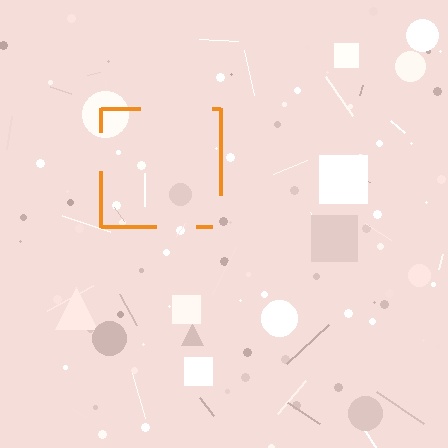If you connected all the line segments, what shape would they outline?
They would outline a square.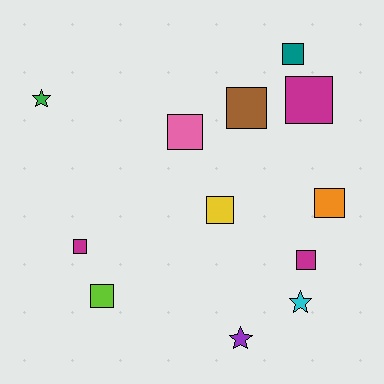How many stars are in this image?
There are 3 stars.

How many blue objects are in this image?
There are no blue objects.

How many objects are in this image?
There are 12 objects.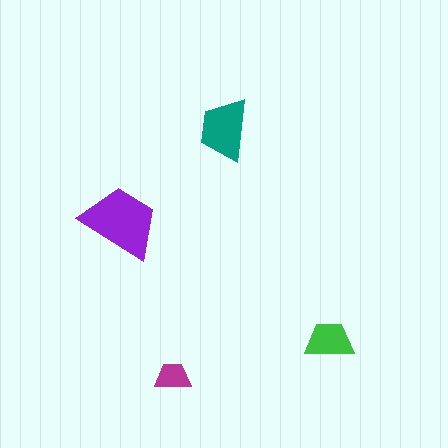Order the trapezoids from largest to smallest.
the purple one, the teal one, the green one, the magenta one.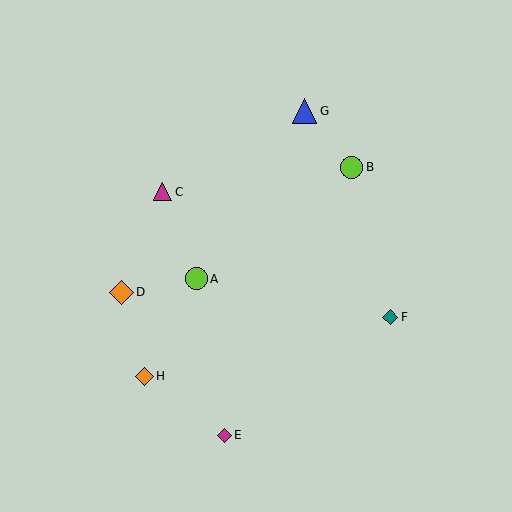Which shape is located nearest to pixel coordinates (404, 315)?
The teal diamond (labeled F) at (390, 317) is nearest to that location.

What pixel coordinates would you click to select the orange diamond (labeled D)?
Click at (121, 292) to select the orange diamond D.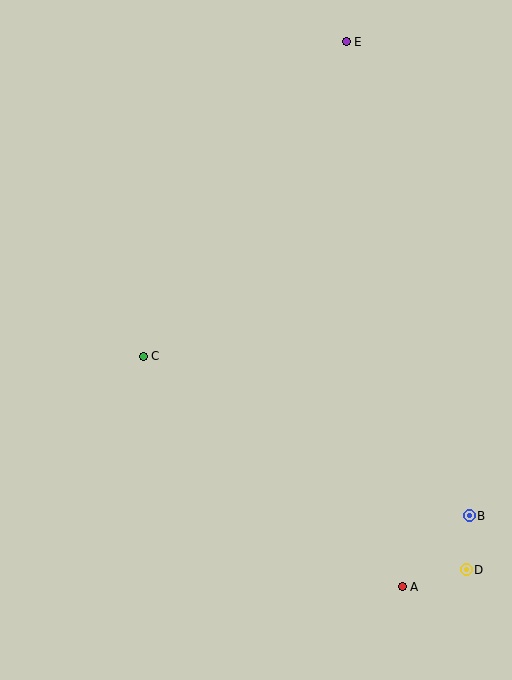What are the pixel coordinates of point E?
Point E is at (346, 42).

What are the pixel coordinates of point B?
Point B is at (469, 516).